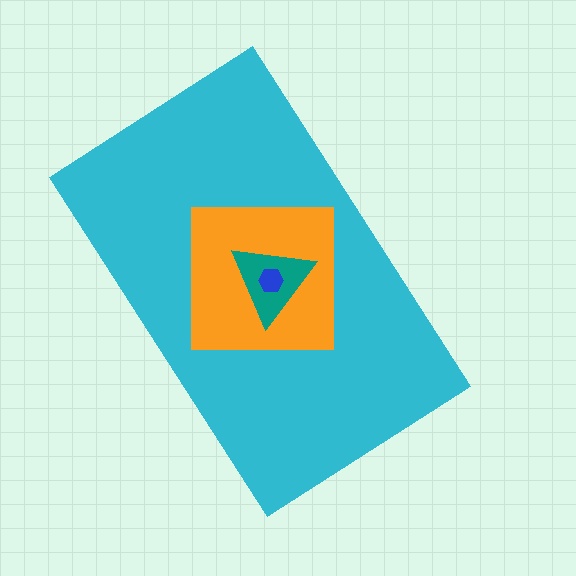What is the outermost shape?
The cyan rectangle.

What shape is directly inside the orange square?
The teal triangle.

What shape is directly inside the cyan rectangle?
The orange square.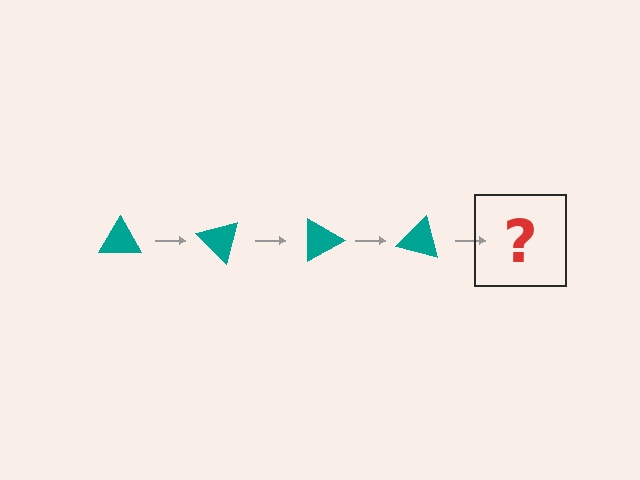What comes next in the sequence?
The next element should be a teal triangle rotated 180 degrees.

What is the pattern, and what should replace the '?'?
The pattern is that the triangle rotates 45 degrees each step. The '?' should be a teal triangle rotated 180 degrees.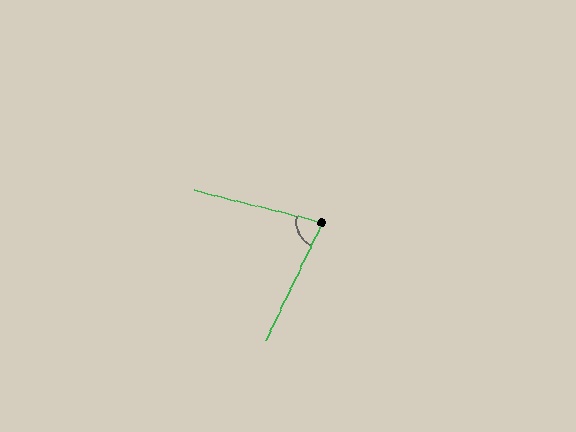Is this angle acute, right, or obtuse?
It is acute.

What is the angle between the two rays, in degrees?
Approximately 79 degrees.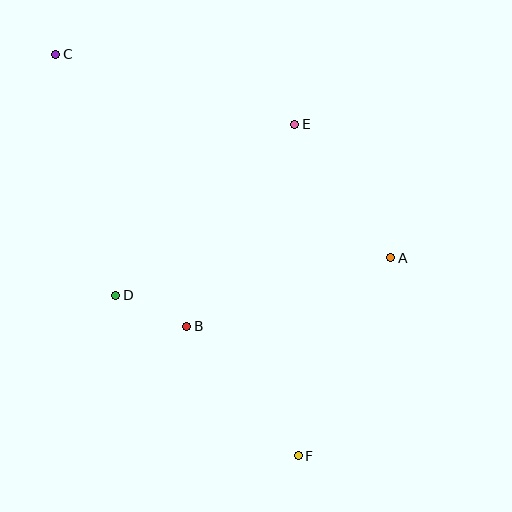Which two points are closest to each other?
Points B and D are closest to each other.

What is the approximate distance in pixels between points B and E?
The distance between B and E is approximately 229 pixels.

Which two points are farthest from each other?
Points C and F are farthest from each other.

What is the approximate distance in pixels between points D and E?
The distance between D and E is approximately 247 pixels.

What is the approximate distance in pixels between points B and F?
The distance between B and F is approximately 171 pixels.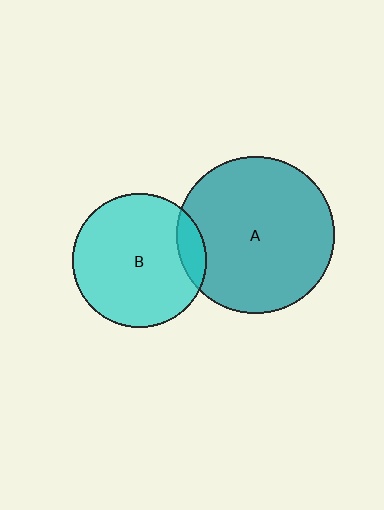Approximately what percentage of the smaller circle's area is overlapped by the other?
Approximately 10%.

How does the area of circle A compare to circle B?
Approximately 1.4 times.